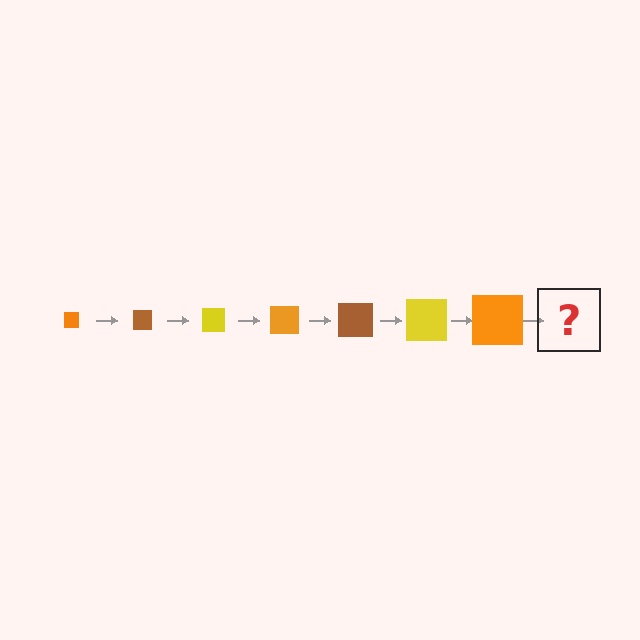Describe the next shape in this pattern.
It should be a brown square, larger than the previous one.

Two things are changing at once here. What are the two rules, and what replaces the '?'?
The two rules are that the square grows larger each step and the color cycles through orange, brown, and yellow. The '?' should be a brown square, larger than the previous one.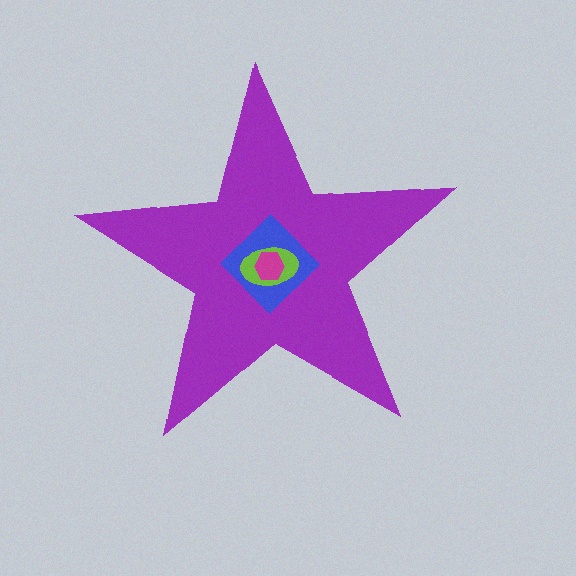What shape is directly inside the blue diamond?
The lime ellipse.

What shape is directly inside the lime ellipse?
The magenta hexagon.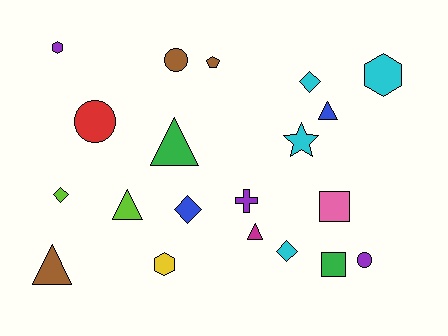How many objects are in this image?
There are 20 objects.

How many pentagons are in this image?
There is 1 pentagon.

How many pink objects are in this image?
There is 1 pink object.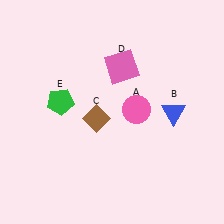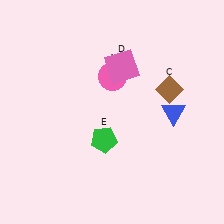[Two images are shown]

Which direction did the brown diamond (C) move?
The brown diamond (C) moved right.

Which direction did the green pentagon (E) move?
The green pentagon (E) moved right.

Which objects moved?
The objects that moved are: the pink circle (A), the brown diamond (C), the green pentagon (E).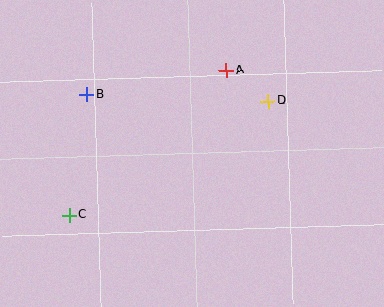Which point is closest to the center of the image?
Point A at (226, 70) is closest to the center.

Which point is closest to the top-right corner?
Point D is closest to the top-right corner.